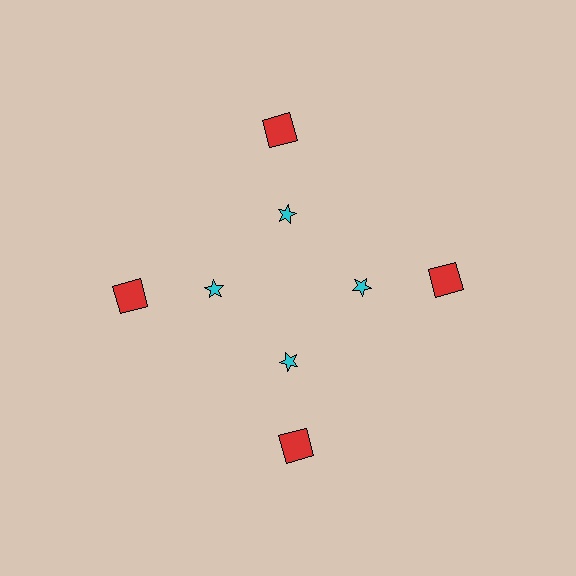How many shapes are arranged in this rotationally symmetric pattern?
There are 8 shapes, arranged in 4 groups of 2.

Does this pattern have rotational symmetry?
Yes, this pattern has 4-fold rotational symmetry. It looks the same after rotating 90 degrees around the center.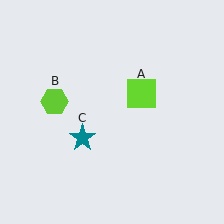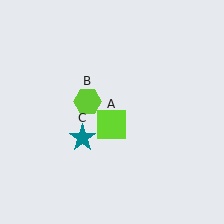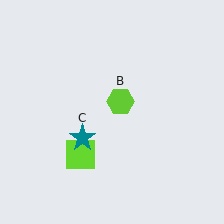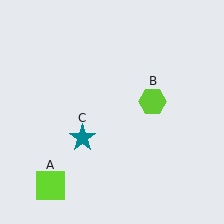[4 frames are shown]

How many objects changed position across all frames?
2 objects changed position: lime square (object A), lime hexagon (object B).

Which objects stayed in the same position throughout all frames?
Teal star (object C) remained stationary.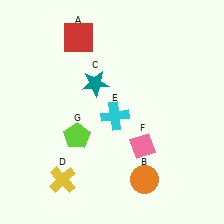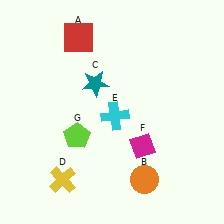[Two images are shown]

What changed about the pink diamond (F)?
In Image 1, F is pink. In Image 2, it changed to magenta.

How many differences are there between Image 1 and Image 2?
There is 1 difference between the two images.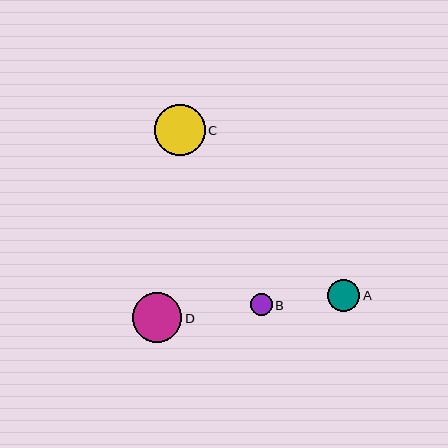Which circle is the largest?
Circle C is the largest with a size of approximately 51 pixels.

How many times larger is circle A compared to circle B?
Circle A is approximately 1.5 times the size of circle B.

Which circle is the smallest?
Circle B is the smallest with a size of approximately 22 pixels.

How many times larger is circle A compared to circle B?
Circle A is approximately 1.5 times the size of circle B.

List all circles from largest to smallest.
From largest to smallest: C, D, A, B.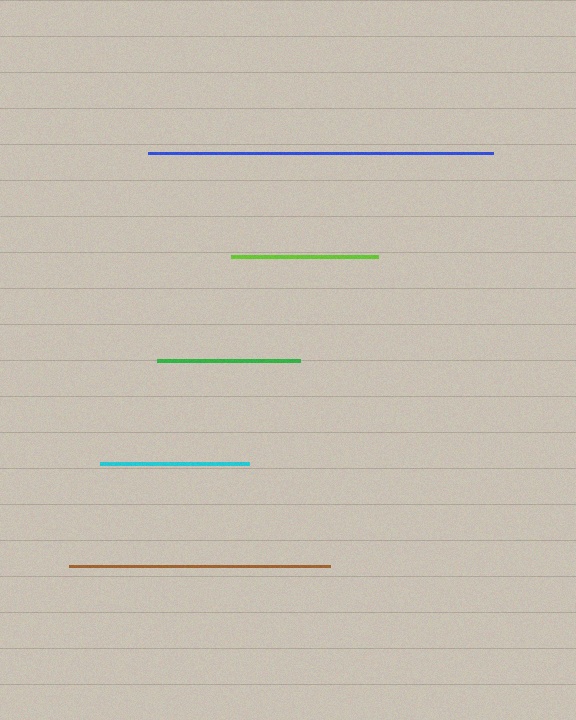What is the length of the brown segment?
The brown segment is approximately 261 pixels long.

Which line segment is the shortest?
The green line is the shortest at approximately 142 pixels.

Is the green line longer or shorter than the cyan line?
The cyan line is longer than the green line.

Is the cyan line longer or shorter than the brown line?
The brown line is longer than the cyan line.